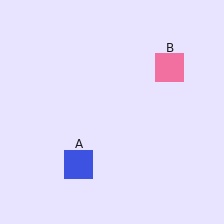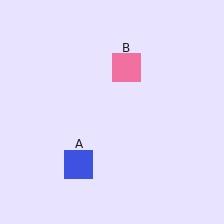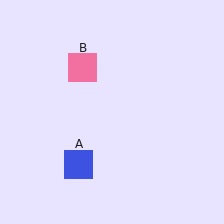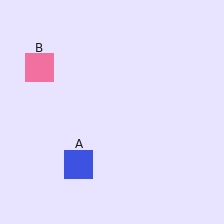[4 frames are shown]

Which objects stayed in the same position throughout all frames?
Blue square (object A) remained stationary.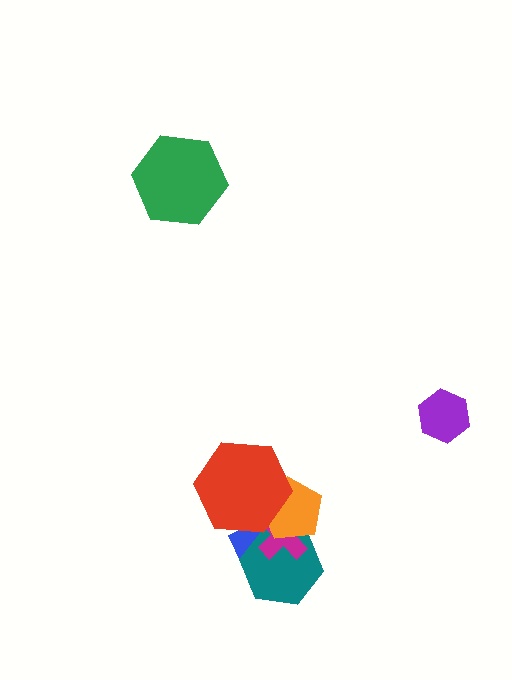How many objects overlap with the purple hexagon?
0 objects overlap with the purple hexagon.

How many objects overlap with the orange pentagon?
4 objects overlap with the orange pentagon.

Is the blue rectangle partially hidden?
Yes, it is partially covered by another shape.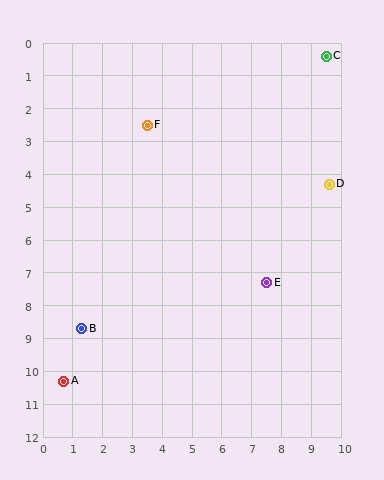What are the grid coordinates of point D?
Point D is at approximately (9.6, 4.3).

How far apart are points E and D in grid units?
Points E and D are about 3.7 grid units apart.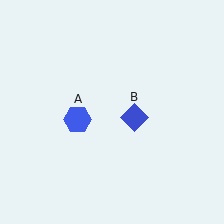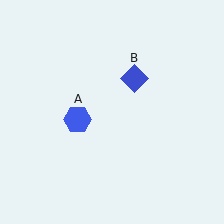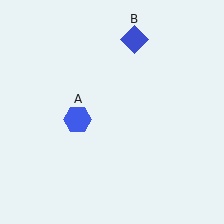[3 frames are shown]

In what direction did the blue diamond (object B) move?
The blue diamond (object B) moved up.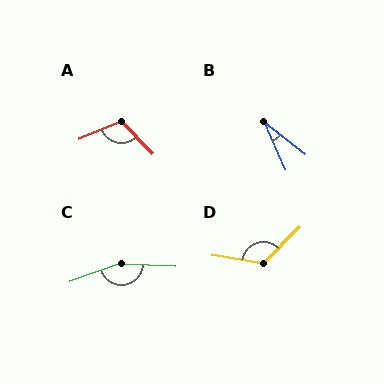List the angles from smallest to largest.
B (28°), A (112°), D (126°), C (157°).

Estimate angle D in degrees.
Approximately 126 degrees.